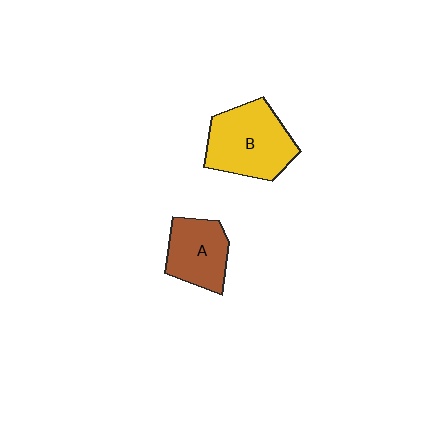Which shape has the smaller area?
Shape A (brown).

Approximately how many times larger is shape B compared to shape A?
Approximately 1.4 times.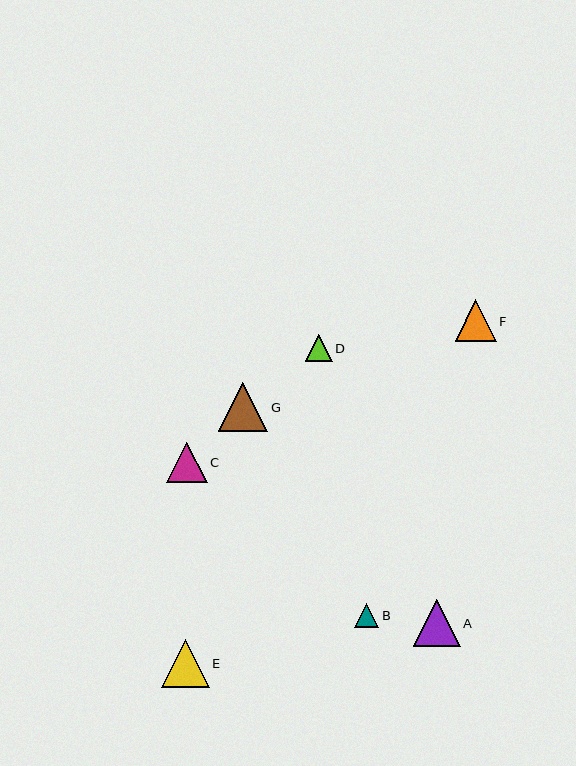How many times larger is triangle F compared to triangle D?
Triangle F is approximately 1.5 times the size of triangle D.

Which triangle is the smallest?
Triangle B is the smallest with a size of approximately 24 pixels.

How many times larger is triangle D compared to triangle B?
Triangle D is approximately 1.1 times the size of triangle B.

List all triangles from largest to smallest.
From largest to smallest: G, E, A, F, C, D, B.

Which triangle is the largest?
Triangle G is the largest with a size of approximately 49 pixels.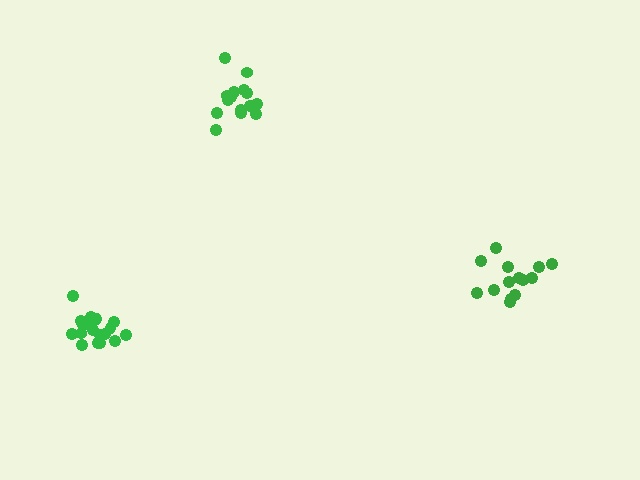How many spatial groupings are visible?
There are 3 spatial groupings.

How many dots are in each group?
Group 1: 15 dots, Group 2: 14 dots, Group 3: 18 dots (47 total).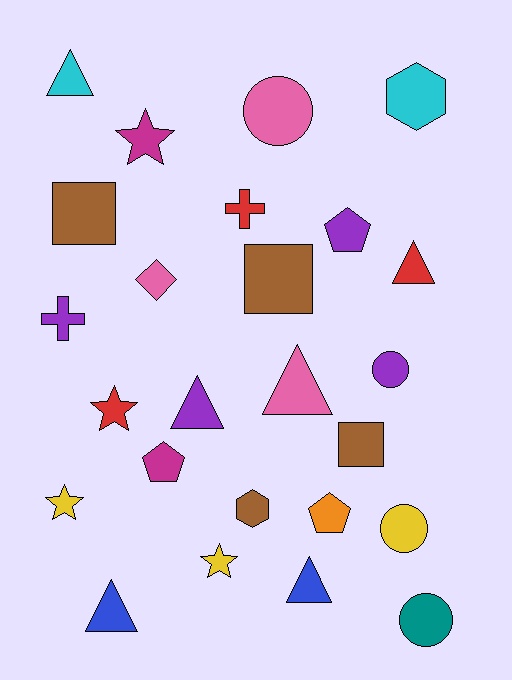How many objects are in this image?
There are 25 objects.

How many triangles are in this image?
There are 6 triangles.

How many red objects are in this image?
There are 3 red objects.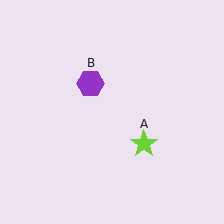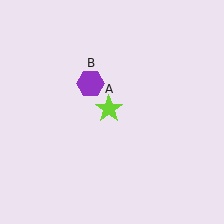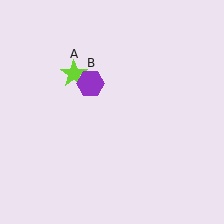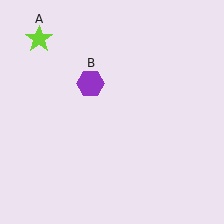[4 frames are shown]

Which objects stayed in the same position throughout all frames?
Purple hexagon (object B) remained stationary.